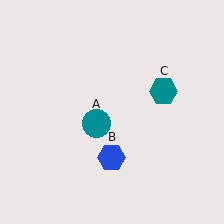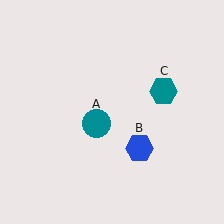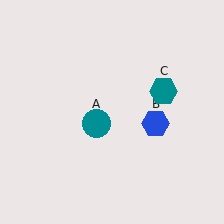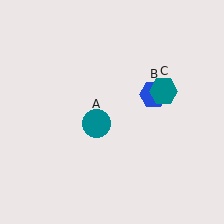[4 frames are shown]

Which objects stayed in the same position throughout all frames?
Teal circle (object A) and teal hexagon (object C) remained stationary.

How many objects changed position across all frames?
1 object changed position: blue hexagon (object B).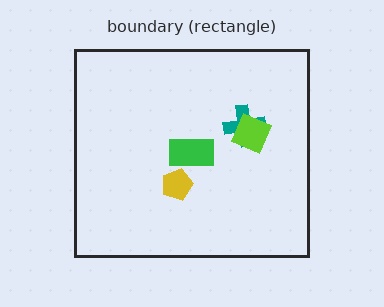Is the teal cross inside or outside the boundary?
Inside.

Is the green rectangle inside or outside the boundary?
Inside.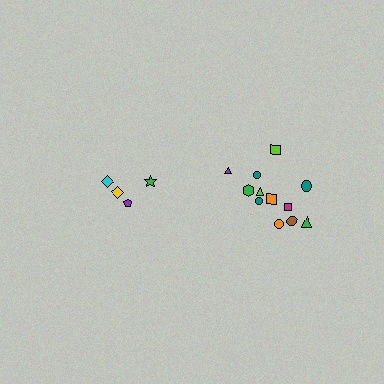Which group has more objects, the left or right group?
The right group.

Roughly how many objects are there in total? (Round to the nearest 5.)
Roughly 15 objects in total.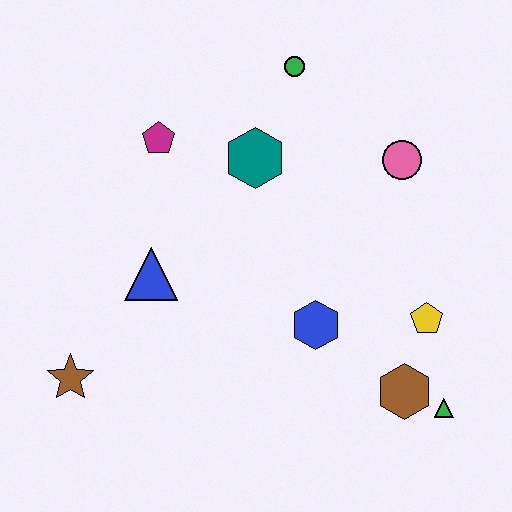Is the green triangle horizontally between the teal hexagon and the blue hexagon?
No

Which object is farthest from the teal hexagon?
The green triangle is farthest from the teal hexagon.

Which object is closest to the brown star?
The blue triangle is closest to the brown star.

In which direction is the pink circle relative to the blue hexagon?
The pink circle is above the blue hexagon.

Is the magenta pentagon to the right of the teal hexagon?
No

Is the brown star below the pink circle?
Yes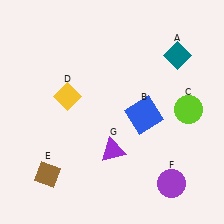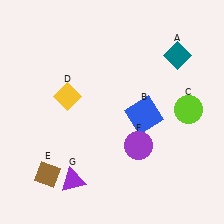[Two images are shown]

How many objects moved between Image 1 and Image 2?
2 objects moved between the two images.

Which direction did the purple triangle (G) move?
The purple triangle (G) moved left.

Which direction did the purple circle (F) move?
The purple circle (F) moved up.